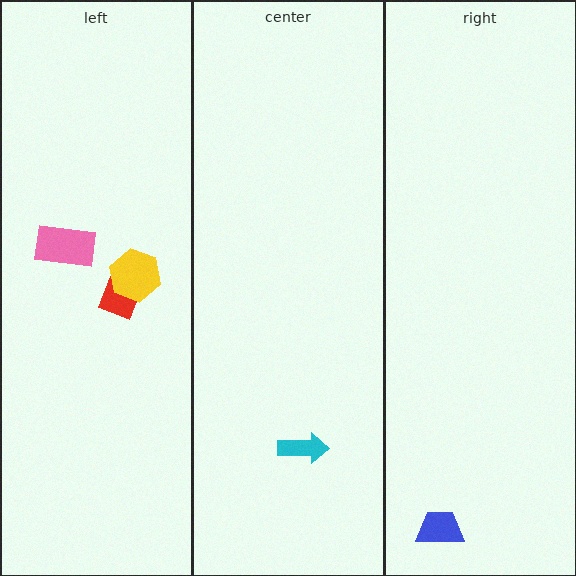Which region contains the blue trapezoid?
The right region.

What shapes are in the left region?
The red diamond, the yellow hexagon, the pink rectangle.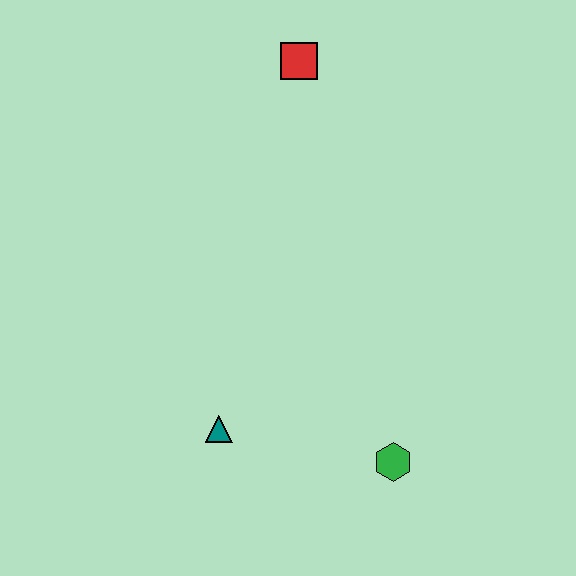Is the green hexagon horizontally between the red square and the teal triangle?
No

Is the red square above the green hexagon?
Yes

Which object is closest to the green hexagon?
The teal triangle is closest to the green hexagon.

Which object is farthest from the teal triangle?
The red square is farthest from the teal triangle.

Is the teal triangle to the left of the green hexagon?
Yes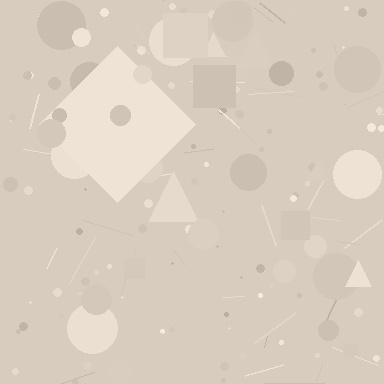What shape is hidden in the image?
A diamond is hidden in the image.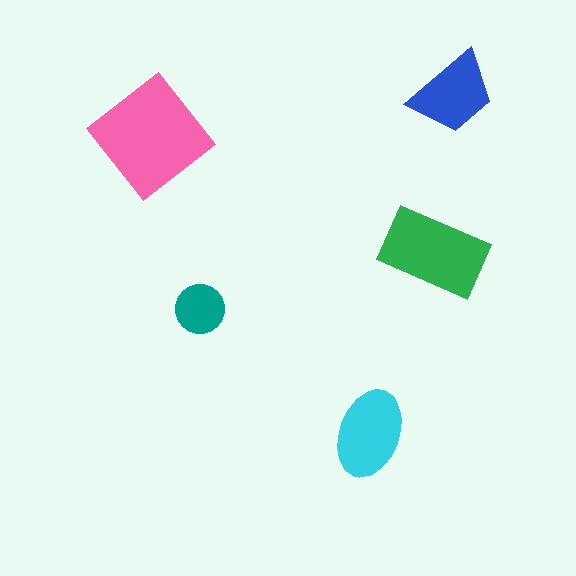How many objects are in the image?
There are 5 objects in the image.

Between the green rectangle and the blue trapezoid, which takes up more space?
The green rectangle.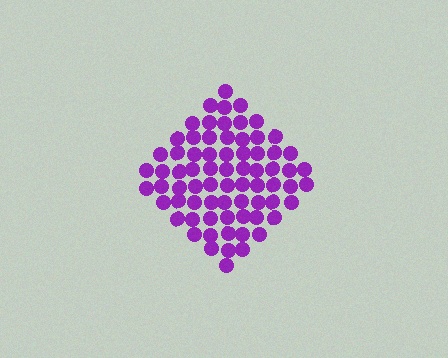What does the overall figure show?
The overall figure shows a diamond.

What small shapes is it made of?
It is made of small circles.